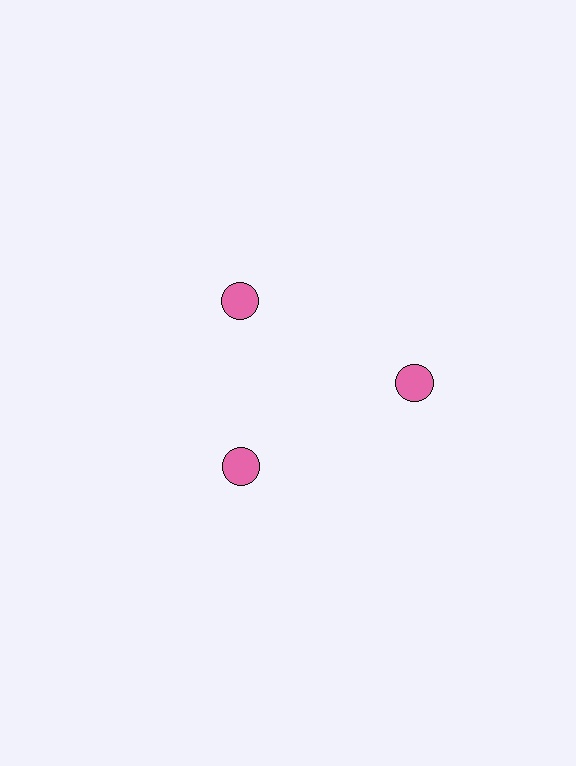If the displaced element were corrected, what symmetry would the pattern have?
It would have 3-fold rotational symmetry — the pattern would map onto itself every 120 degrees.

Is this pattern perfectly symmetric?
No. The 3 pink circles are arranged in a ring, but one element near the 3 o'clock position is pushed outward from the center, breaking the 3-fold rotational symmetry.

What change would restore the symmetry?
The symmetry would be restored by moving it inward, back onto the ring so that all 3 circles sit at equal angles and equal distance from the center.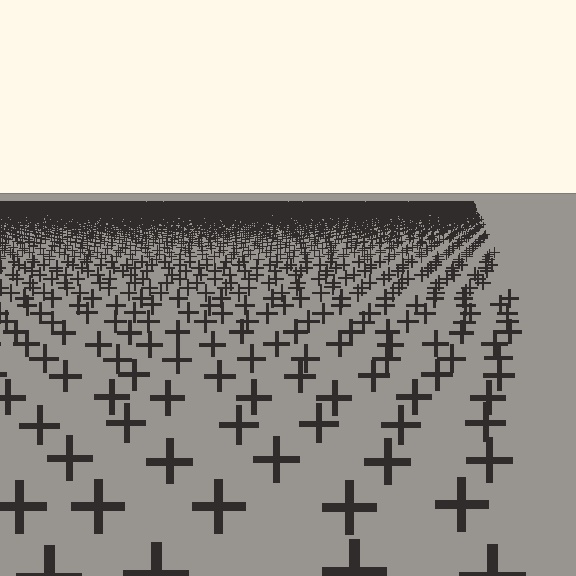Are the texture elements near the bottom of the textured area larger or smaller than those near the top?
Larger. Near the bottom, elements are closer to the viewer and appear at a bigger on-screen size.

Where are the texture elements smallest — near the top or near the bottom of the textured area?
Near the top.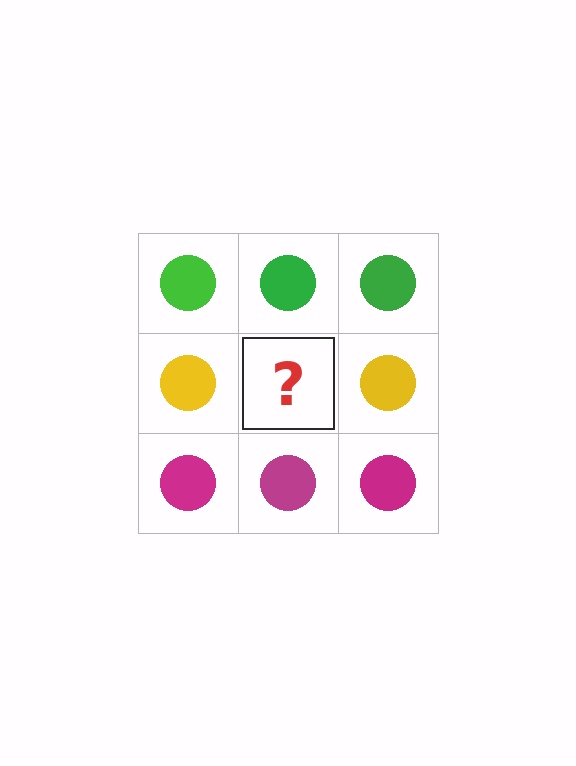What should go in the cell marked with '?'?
The missing cell should contain a yellow circle.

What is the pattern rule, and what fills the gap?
The rule is that each row has a consistent color. The gap should be filled with a yellow circle.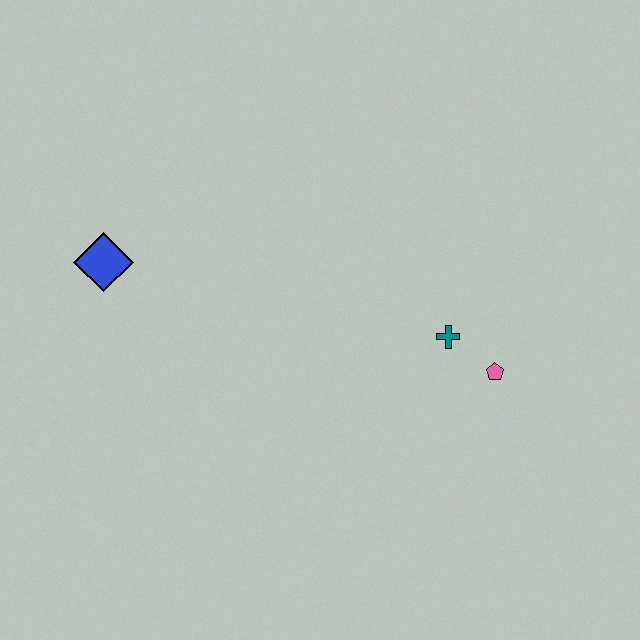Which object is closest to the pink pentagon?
The teal cross is closest to the pink pentagon.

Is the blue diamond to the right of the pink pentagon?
No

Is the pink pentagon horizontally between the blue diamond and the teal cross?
No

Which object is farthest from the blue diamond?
The pink pentagon is farthest from the blue diamond.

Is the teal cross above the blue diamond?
No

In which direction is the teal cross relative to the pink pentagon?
The teal cross is to the left of the pink pentagon.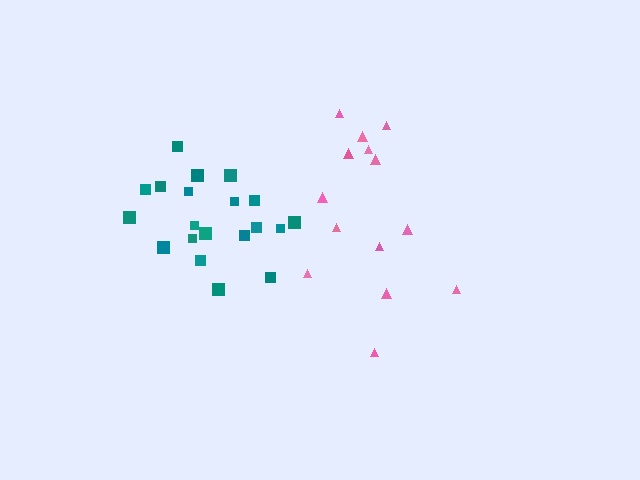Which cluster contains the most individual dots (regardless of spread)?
Teal (20).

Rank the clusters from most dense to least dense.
teal, pink.